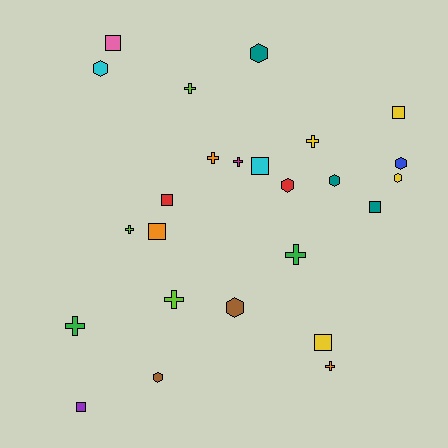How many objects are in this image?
There are 25 objects.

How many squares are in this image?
There are 8 squares.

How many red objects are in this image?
There are 2 red objects.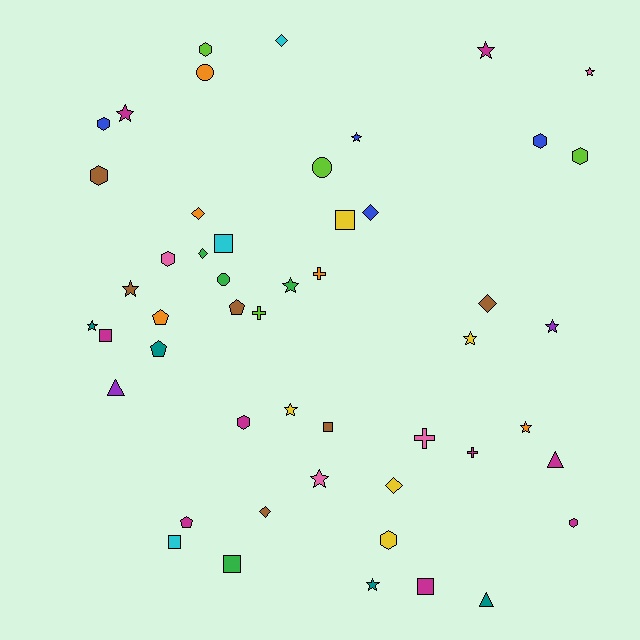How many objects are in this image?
There are 50 objects.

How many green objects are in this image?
There are 4 green objects.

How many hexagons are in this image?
There are 9 hexagons.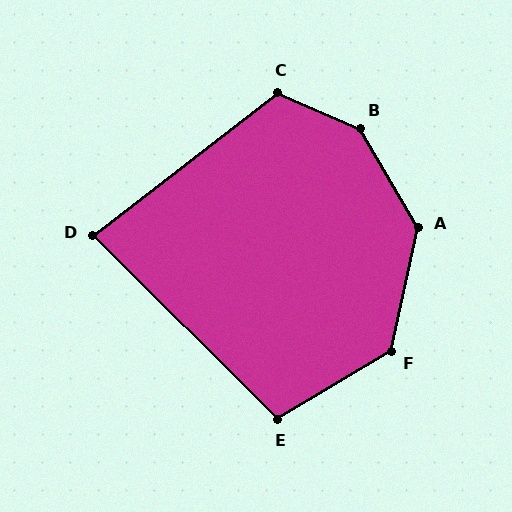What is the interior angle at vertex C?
Approximately 119 degrees (obtuse).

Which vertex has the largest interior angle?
B, at approximately 144 degrees.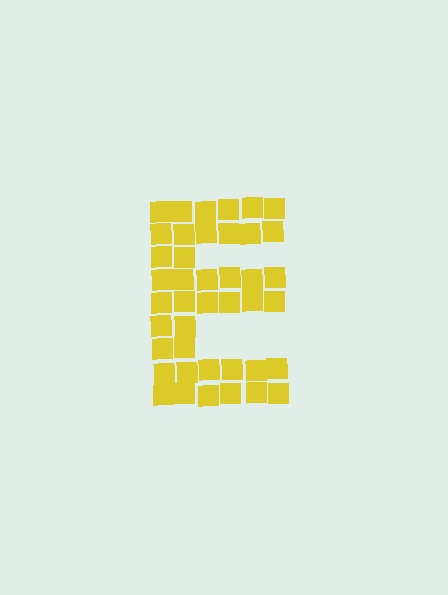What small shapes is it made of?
It is made of small squares.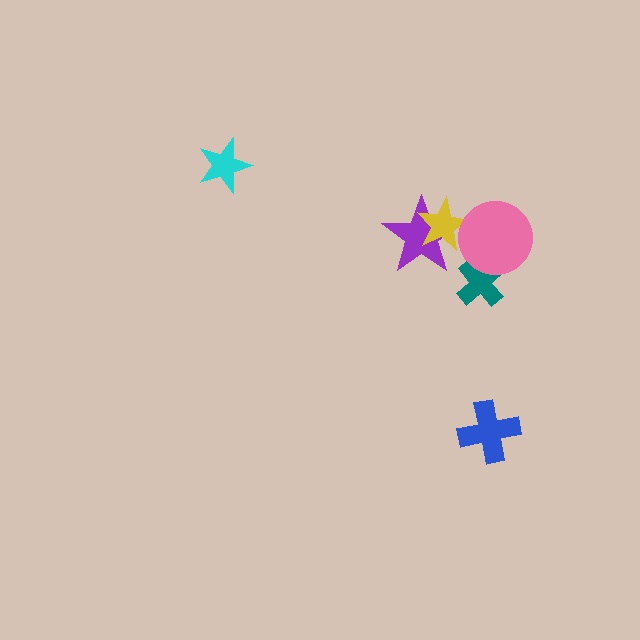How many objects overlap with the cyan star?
0 objects overlap with the cyan star.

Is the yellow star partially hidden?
Yes, it is partially covered by another shape.